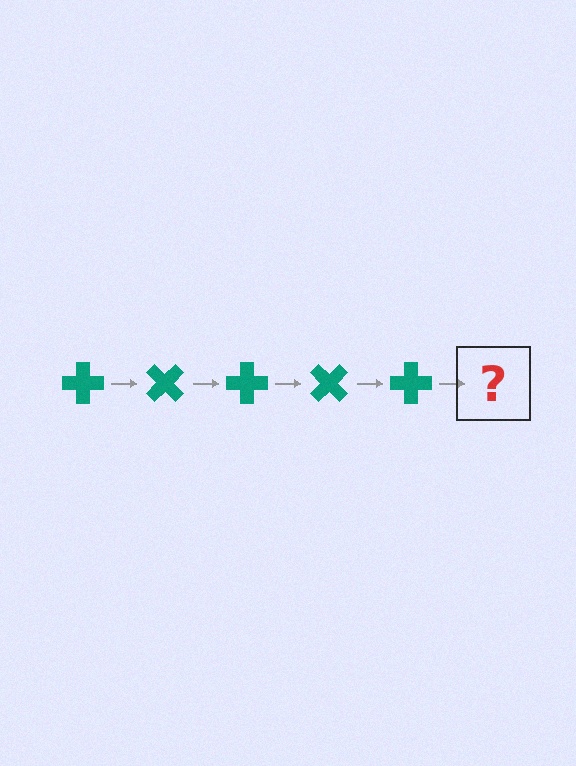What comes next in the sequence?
The next element should be a teal cross rotated 225 degrees.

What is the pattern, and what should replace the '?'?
The pattern is that the cross rotates 45 degrees each step. The '?' should be a teal cross rotated 225 degrees.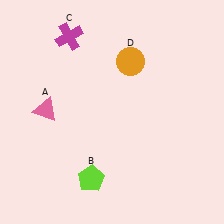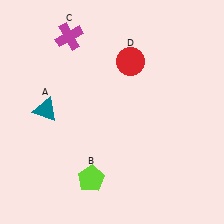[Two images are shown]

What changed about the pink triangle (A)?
In Image 1, A is pink. In Image 2, it changed to teal.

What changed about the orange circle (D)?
In Image 1, D is orange. In Image 2, it changed to red.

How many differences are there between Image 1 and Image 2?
There are 2 differences between the two images.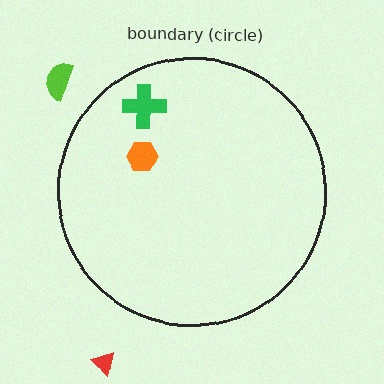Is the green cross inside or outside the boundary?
Inside.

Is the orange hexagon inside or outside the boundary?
Inside.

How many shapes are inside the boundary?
2 inside, 2 outside.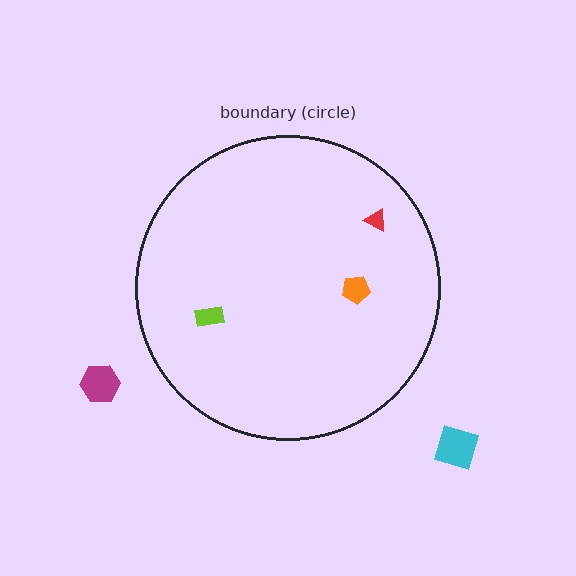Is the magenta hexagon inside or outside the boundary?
Outside.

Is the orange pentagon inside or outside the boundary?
Inside.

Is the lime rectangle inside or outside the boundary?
Inside.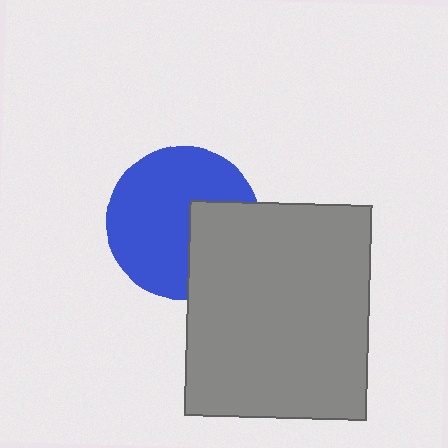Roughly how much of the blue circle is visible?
Most of it is visible (roughly 69%).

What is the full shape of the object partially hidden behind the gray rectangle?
The partially hidden object is a blue circle.